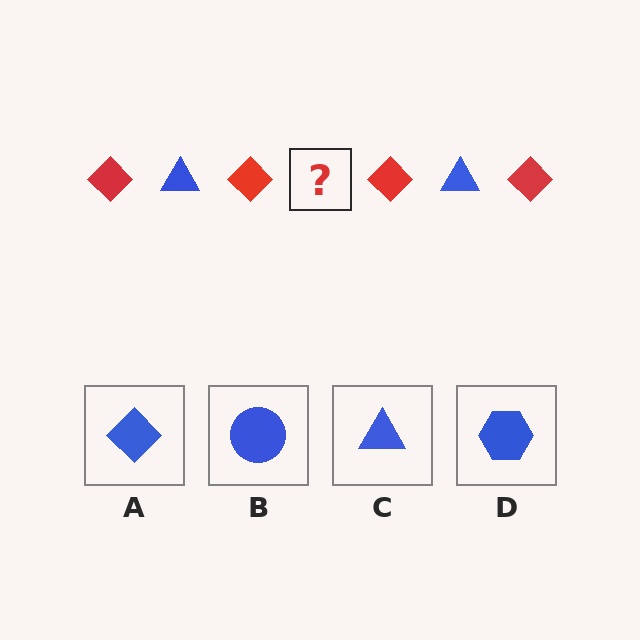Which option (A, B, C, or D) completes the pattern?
C.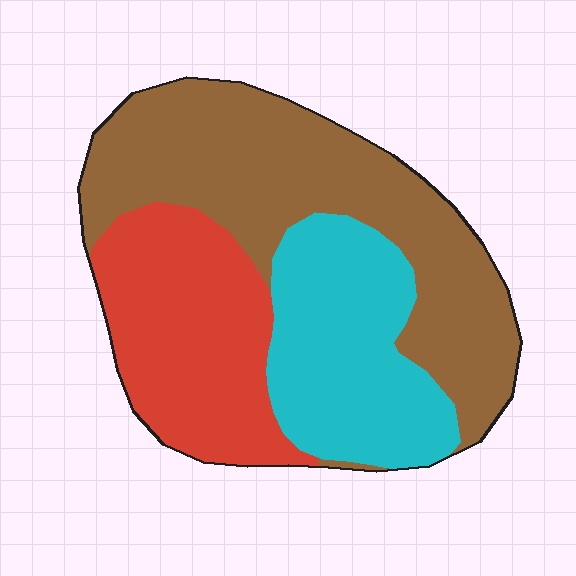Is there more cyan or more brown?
Brown.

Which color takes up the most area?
Brown, at roughly 45%.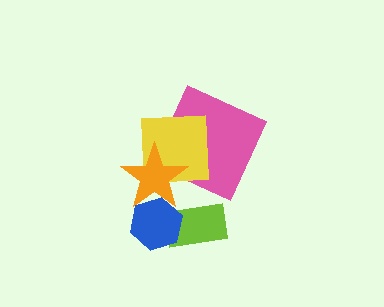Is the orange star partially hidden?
No, no other shape covers it.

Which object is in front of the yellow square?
The orange star is in front of the yellow square.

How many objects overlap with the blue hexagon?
2 objects overlap with the blue hexagon.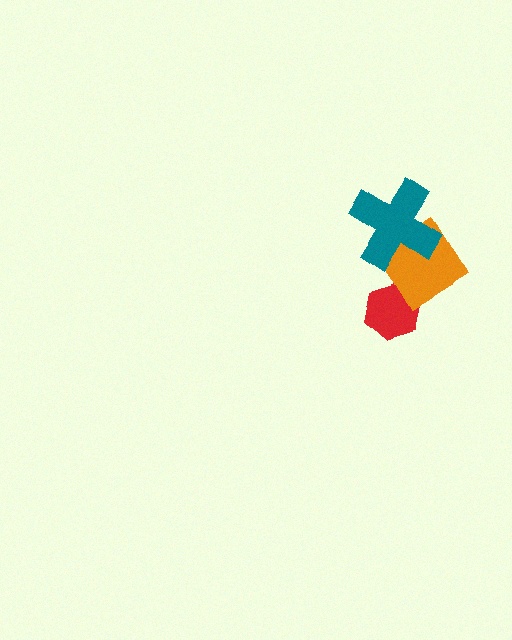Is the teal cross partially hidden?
No, no other shape covers it.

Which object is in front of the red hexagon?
The orange diamond is in front of the red hexagon.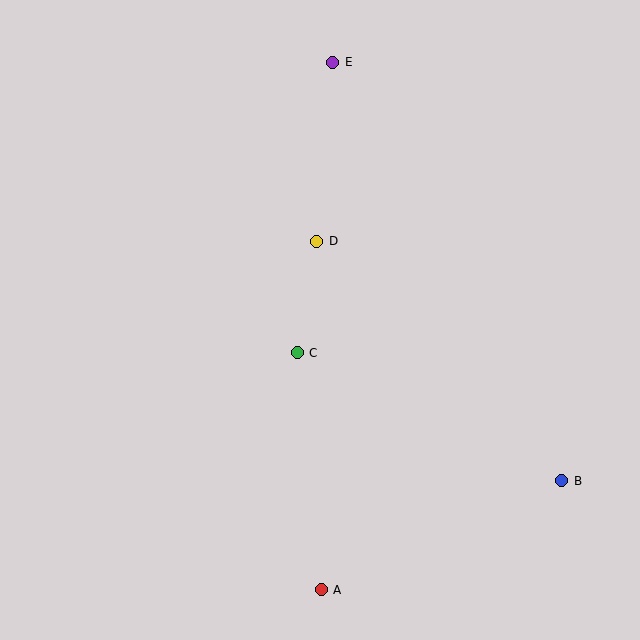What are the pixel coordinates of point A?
Point A is at (321, 590).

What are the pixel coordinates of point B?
Point B is at (562, 481).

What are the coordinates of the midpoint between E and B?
The midpoint between E and B is at (447, 271).